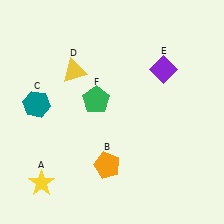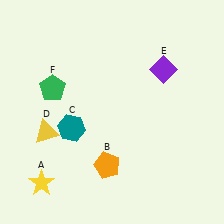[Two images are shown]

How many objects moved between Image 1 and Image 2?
3 objects moved between the two images.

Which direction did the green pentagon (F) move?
The green pentagon (F) moved left.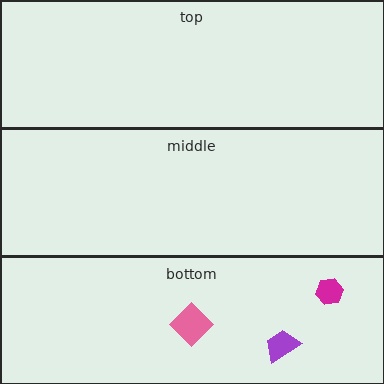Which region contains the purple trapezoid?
The bottom region.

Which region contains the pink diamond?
The bottom region.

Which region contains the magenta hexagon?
The bottom region.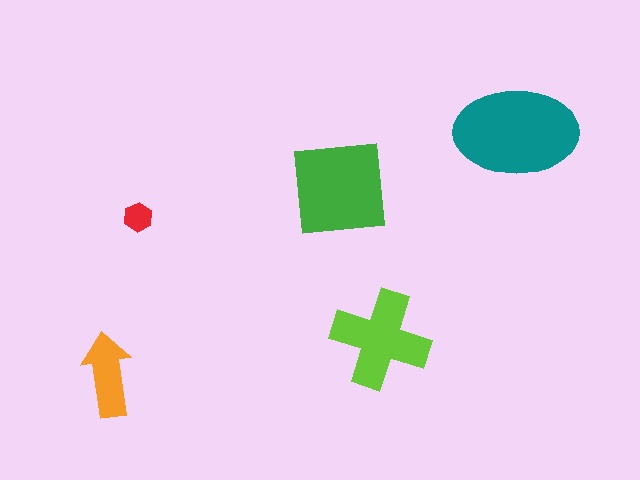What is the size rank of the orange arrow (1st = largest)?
4th.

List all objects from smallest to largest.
The red hexagon, the orange arrow, the lime cross, the green square, the teal ellipse.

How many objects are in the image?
There are 5 objects in the image.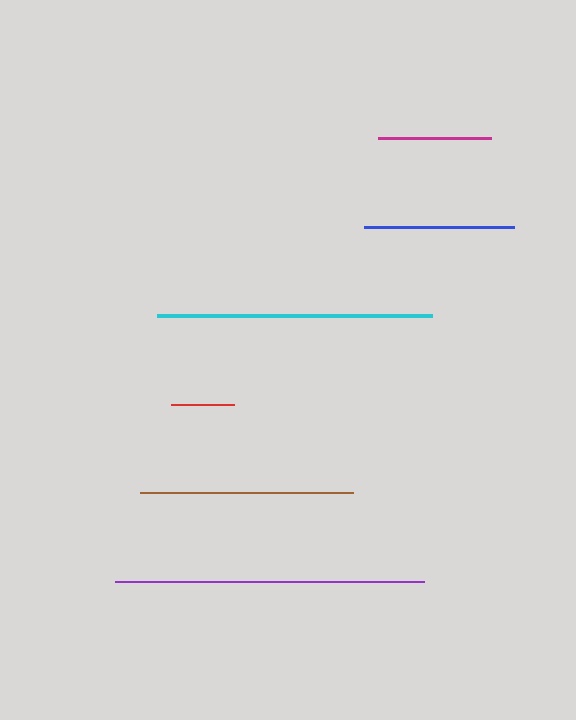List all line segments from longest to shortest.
From longest to shortest: purple, cyan, brown, blue, magenta, red.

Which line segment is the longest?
The purple line is the longest at approximately 309 pixels.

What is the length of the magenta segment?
The magenta segment is approximately 113 pixels long.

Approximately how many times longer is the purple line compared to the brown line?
The purple line is approximately 1.4 times the length of the brown line.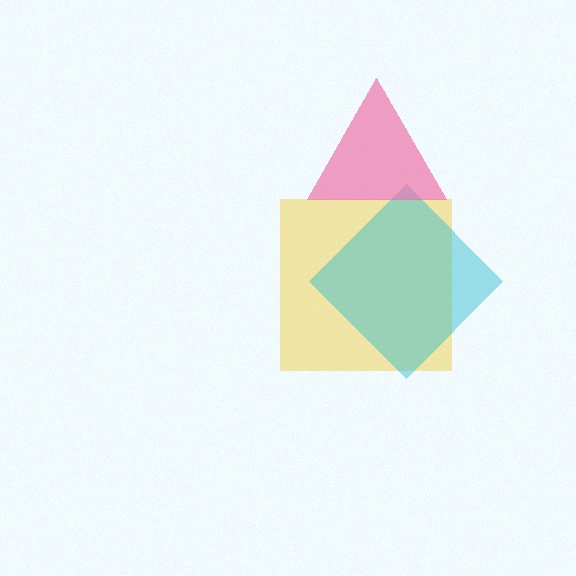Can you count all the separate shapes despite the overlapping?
Yes, there are 3 separate shapes.